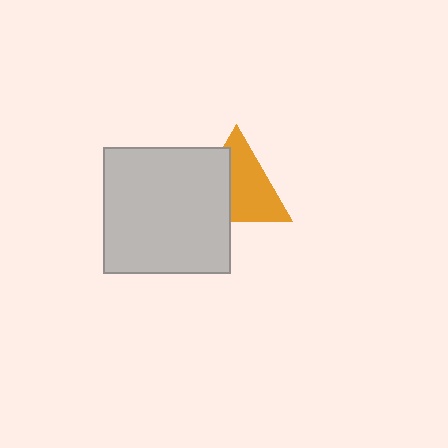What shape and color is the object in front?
The object in front is a light gray square.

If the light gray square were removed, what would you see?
You would see the complete orange triangle.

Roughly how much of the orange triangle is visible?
About half of it is visible (roughly 60%).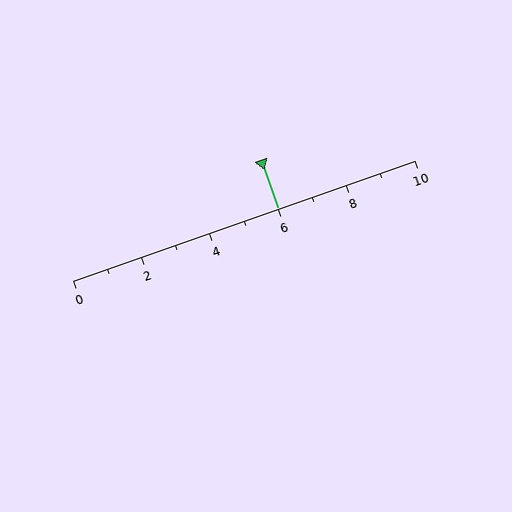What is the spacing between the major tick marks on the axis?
The major ticks are spaced 2 apart.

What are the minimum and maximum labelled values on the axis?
The axis runs from 0 to 10.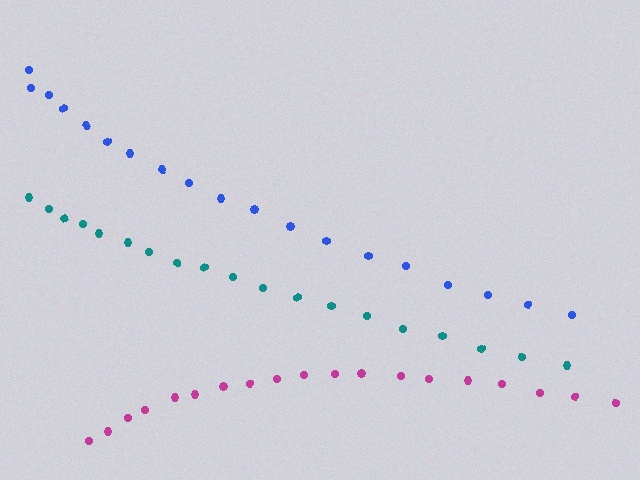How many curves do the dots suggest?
There are 3 distinct paths.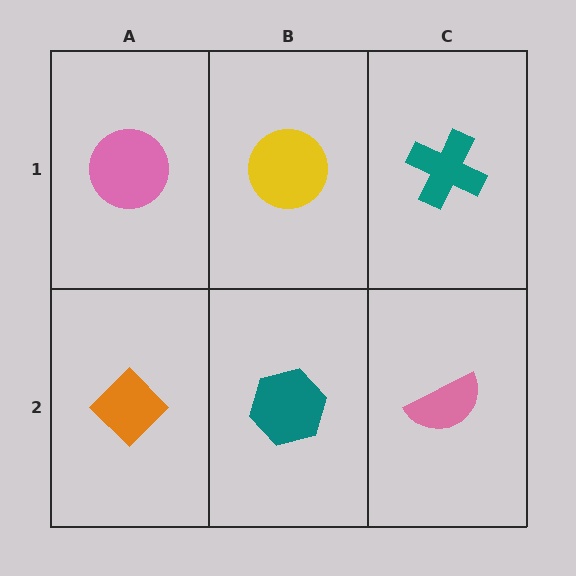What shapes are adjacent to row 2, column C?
A teal cross (row 1, column C), a teal hexagon (row 2, column B).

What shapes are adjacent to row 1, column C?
A pink semicircle (row 2, column C), a yellow circle (row 1, column B).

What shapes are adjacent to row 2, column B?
A yellow circle (row 1, column B), an orange diamond (row 2, column A), a pink semicircle (row 2, column C).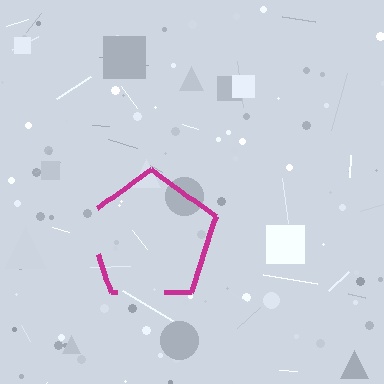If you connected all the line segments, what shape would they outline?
They would outline a pentagon.